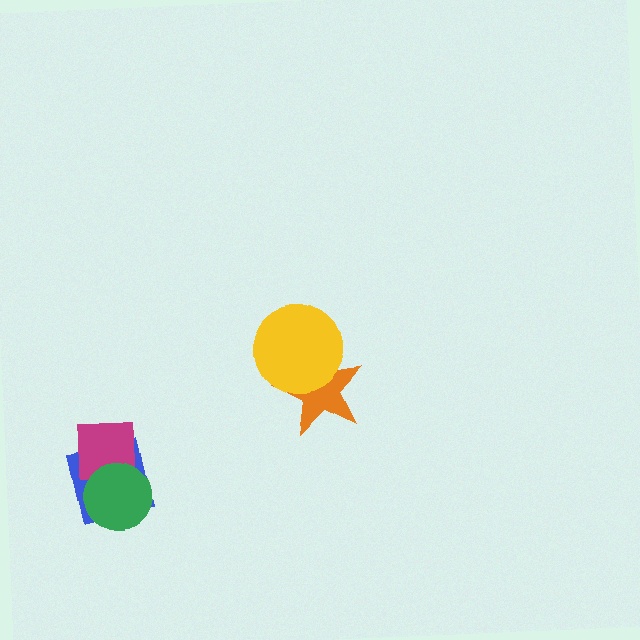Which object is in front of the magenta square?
The green circle is in front of the magenta square.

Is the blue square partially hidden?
Yes, it is partially covered by another shape.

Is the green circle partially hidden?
No, no other shape covers it.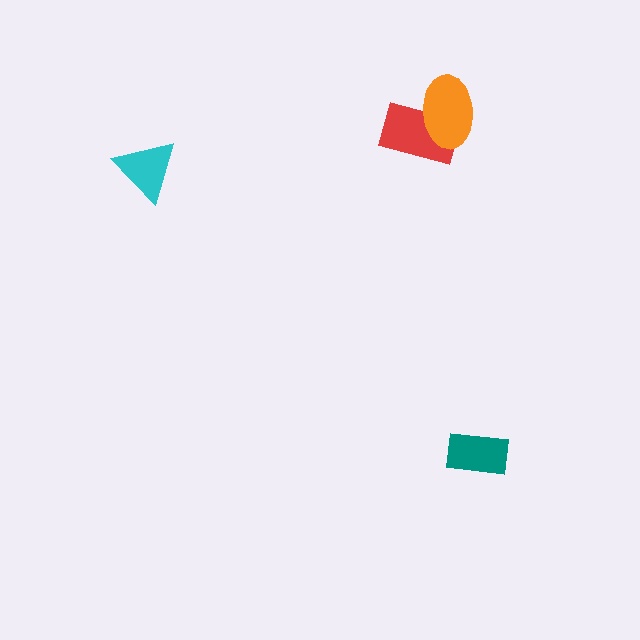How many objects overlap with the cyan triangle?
0 objects overlap with the cyan triangle.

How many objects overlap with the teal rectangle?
0 objects overlap with the teal rectangle.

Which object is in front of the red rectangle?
The orange ellipse is in front of the red rectangle.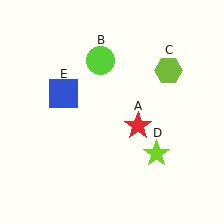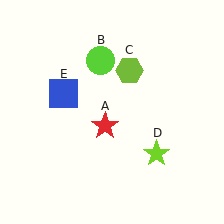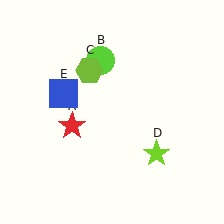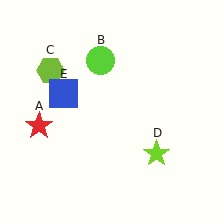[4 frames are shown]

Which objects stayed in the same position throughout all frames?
Lime circle (object B) and lime star (object D) and blue square (object E) remained stationary.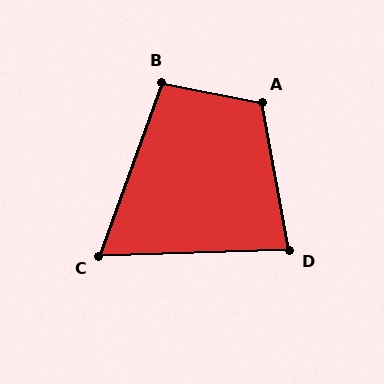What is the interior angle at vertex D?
Approximately 81 degrees (acute).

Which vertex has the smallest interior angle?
C, at approximately 68 degrees.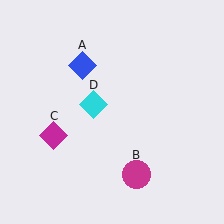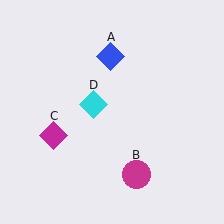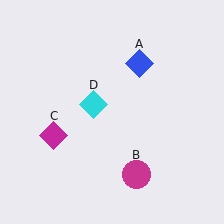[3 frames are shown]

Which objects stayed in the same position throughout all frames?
Magenta circle (object B) and magenta diamond (object C) and cyan diamond (object D) remained stationary.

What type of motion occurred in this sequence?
The blue diamond (object A) rotated clockwise around the center of the scene.